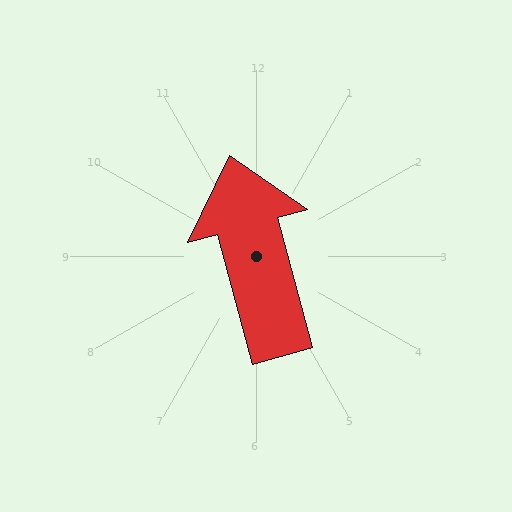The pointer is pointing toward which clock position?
Roughly 11 o'clock.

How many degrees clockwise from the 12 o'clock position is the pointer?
Approximately 345 degrees.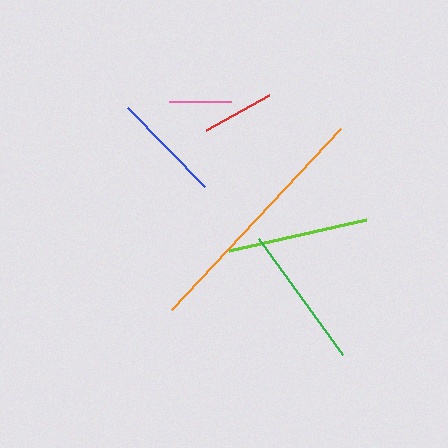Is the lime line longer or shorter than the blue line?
The lime line is longer than the blue line.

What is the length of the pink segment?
The pink segment is approximately 63 pixels long.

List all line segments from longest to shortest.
From longest to shortest: orange, green, lime, blue, red, pink.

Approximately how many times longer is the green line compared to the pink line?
The green line is approximately 2.3 times the length of the pink line.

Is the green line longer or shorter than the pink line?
The green line is longer than the pink line.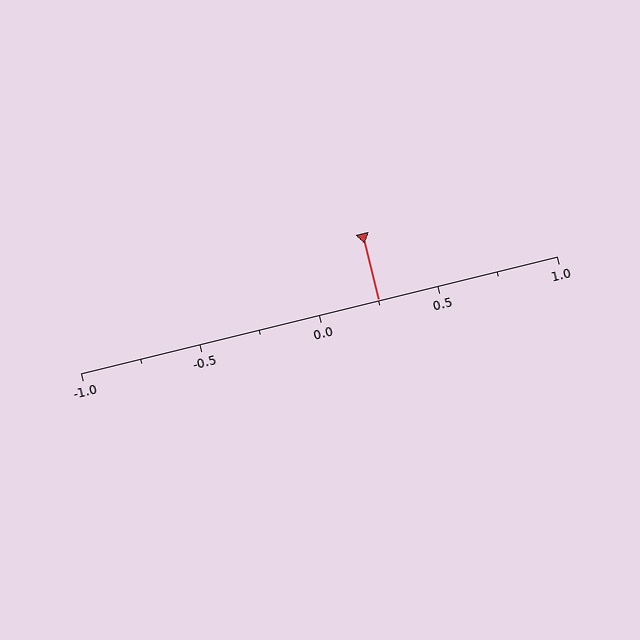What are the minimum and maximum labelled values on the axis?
The axis runs from -1.0 to 1.0.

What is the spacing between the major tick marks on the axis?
The major ticks are spaced 0.5 apart.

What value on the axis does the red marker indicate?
The marker indicates approximately 0.25.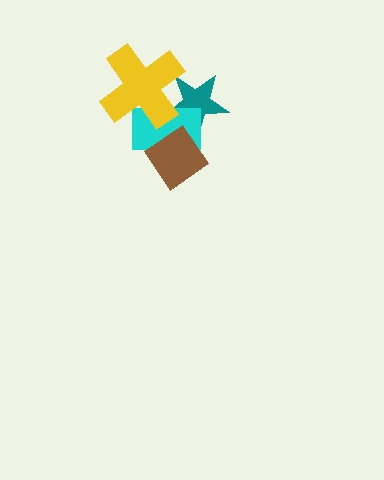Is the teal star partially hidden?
Yes, it is partially covered by another shape.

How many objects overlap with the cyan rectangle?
3 objects overlap with the cyan rectangle.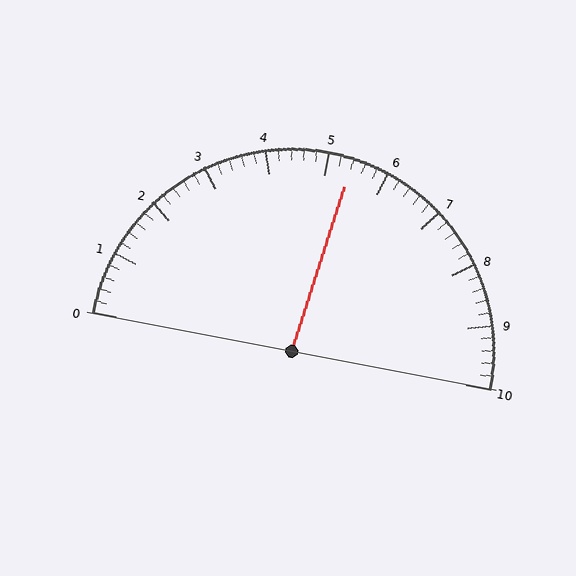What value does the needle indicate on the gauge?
The needle indicates approximately 5.4.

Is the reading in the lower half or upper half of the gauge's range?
The reading is in the upper half of the range (0 to 10).